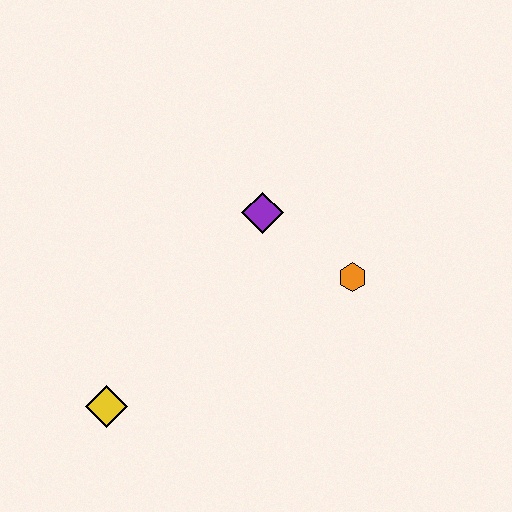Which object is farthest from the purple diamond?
The yellow diamond is farthest from the purple diamond.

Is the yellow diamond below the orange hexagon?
Yes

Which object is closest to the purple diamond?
The orange hexagon is closest to the purple diamond.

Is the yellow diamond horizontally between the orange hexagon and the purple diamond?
No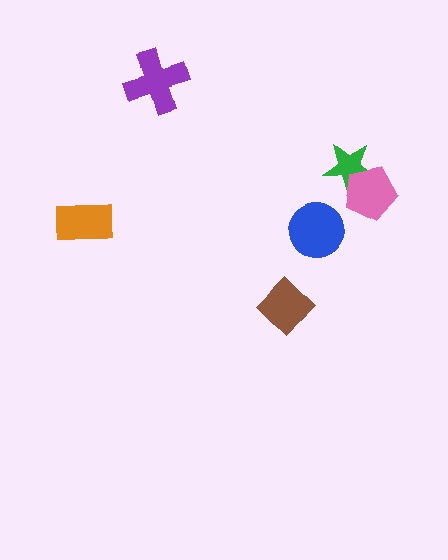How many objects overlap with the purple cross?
0 objects overlap with the purple cross.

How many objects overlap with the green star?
1 object overlaps with the green star.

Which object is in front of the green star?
The pink pentagon is in front of the green star.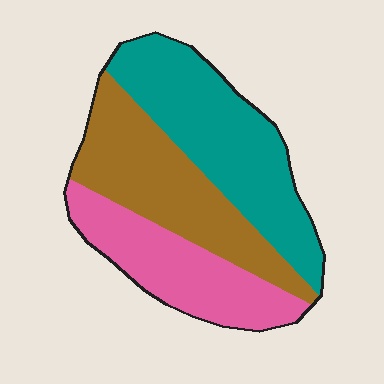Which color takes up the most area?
Teal, at roughly 40%.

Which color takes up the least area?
Pink, at roughly 25%.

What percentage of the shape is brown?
Brown covers about 35% of the shape.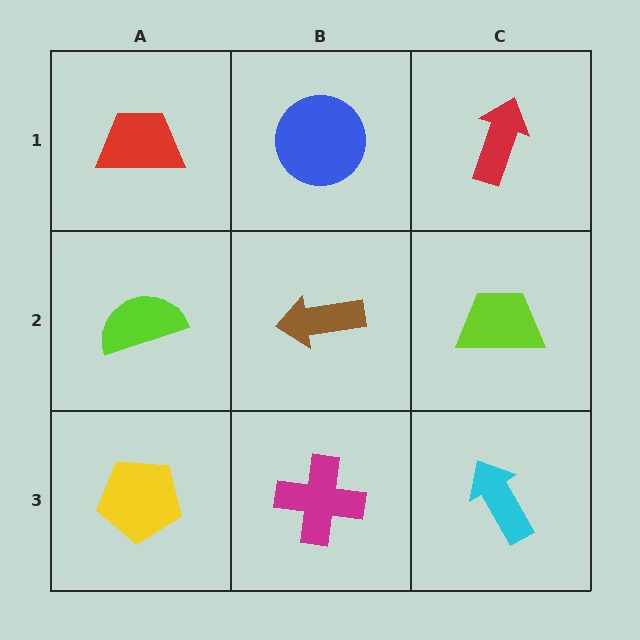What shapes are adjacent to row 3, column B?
A brown arrow (row 2, column B), a yellow pentagon (row 3, column A), a cyan arrow (row 3, column C).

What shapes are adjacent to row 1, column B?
A brown arrow (row 2, column B), a red trapezoid (row 1, column A), a red arrow (row 1, column C).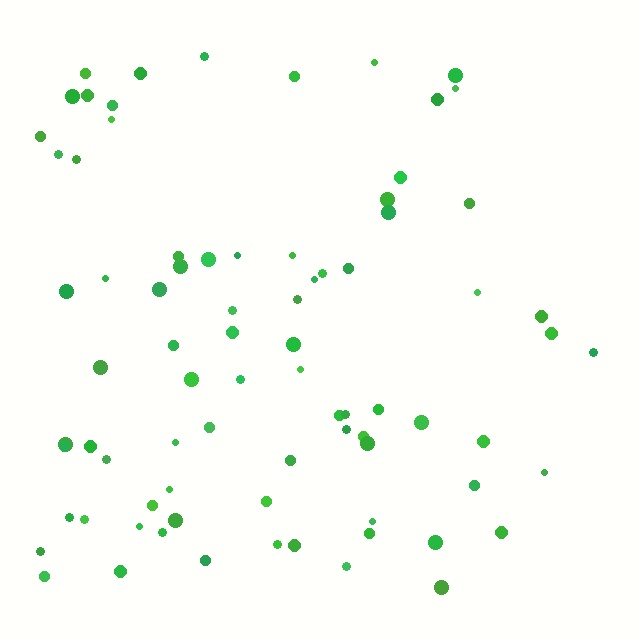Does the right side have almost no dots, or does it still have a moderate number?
Still a moderate number, just noticeably fewer than the left.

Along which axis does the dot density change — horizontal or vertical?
Horizontal.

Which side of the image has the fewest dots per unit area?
The right.